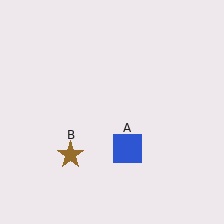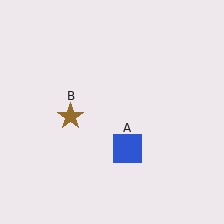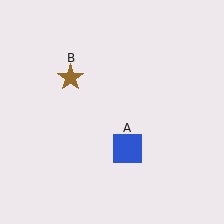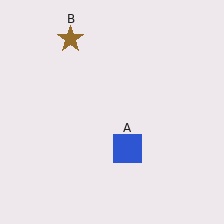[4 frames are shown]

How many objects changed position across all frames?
1 object changed position: brown star (object B).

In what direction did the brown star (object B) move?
The brown star (object B) moved up.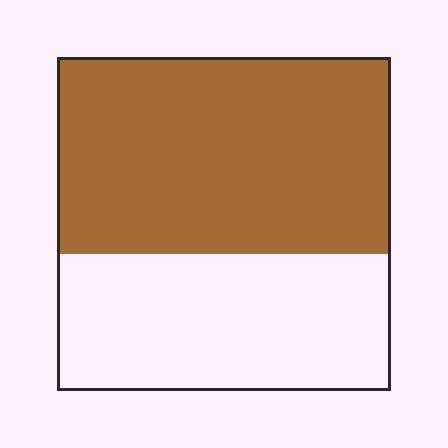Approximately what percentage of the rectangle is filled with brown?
Approximately 60%.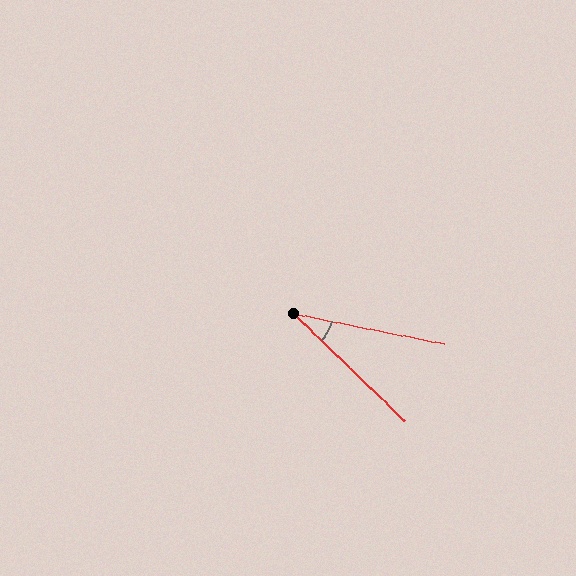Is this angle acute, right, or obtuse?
It is acute.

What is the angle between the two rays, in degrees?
Approximately 33 degrees.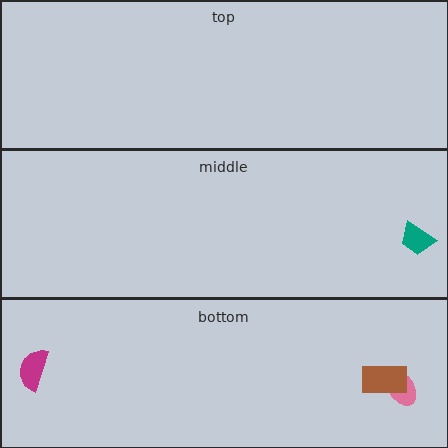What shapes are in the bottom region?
The pink ellipse, the brown rectangle, the magenta semicircle.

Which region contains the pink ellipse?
The bottom region.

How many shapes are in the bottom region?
3.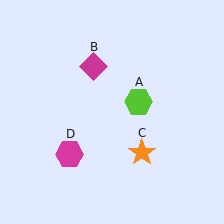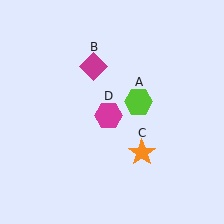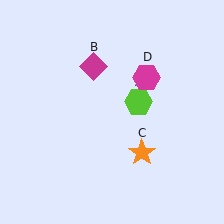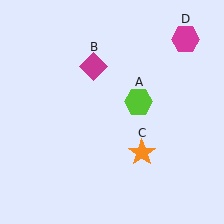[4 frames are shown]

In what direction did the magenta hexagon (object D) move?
The magenta hexagon (object D) moved up and to the right.